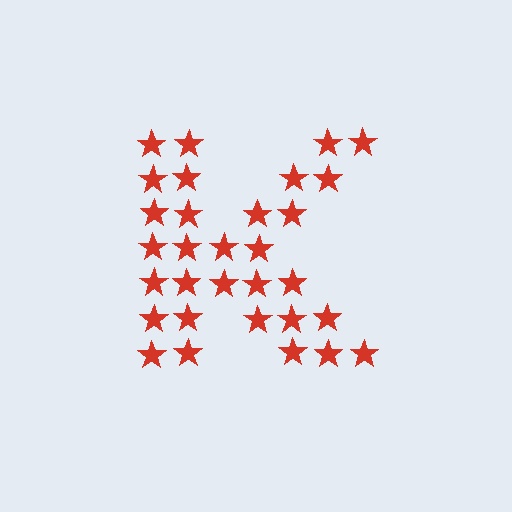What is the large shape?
The large shape is the letter K.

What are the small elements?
The small elements are stars.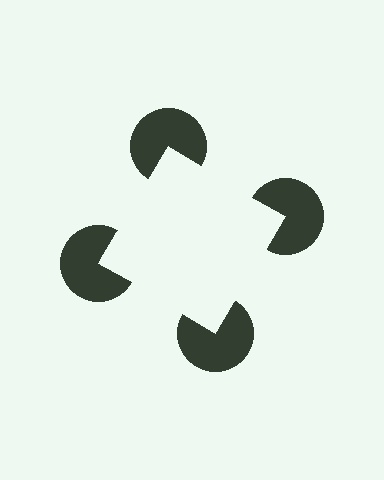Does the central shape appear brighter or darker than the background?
It typically appears slightly brighter than the background, even though no actual brightness change is drawn.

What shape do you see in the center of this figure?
An illusory square — its edges are inferred from the aligned wedge cuts in the pac-man discs, not physically drawn.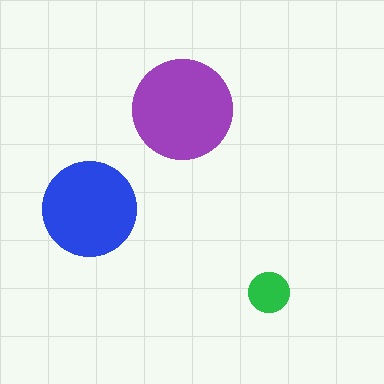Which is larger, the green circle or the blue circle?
The blue one.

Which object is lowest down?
The green circle is bottommost.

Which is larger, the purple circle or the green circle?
The purple one.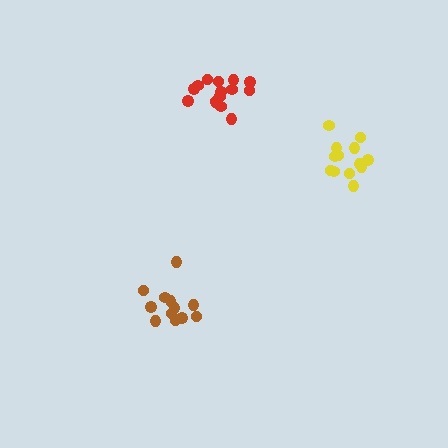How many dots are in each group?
Group 1: 15 dots, Group 2: 13 dots, Group 3: 12 dots (40 total).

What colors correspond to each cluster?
The clusters are colored: red, yellow, brown.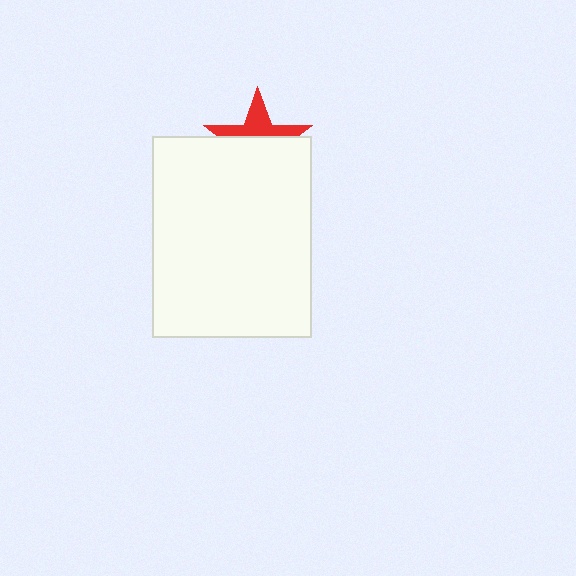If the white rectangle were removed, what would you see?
You would see the complete red star.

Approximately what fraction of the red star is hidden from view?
Roughly 61% of the red star is hidden behind the white rectangle.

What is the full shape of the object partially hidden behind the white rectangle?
The partially hidden object is a red star.